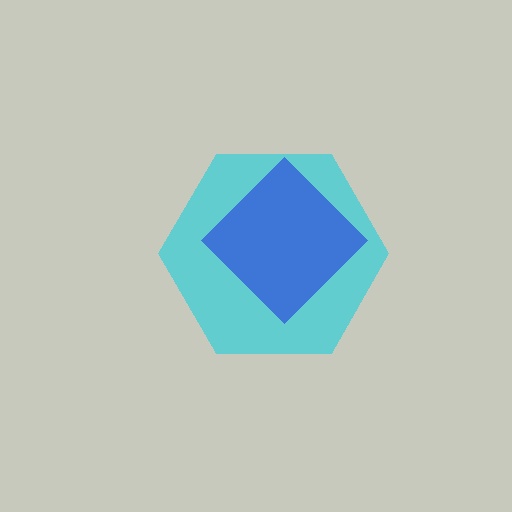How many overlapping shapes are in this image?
There are 2 overlapping shapes in the image.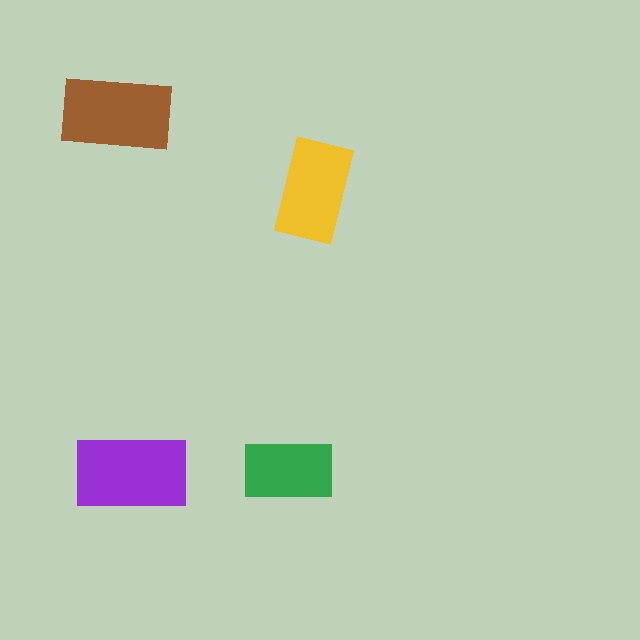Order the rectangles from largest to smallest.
the purple one, the brown one, the yellow one, the green one.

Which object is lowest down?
The purple rectangle is bottommost.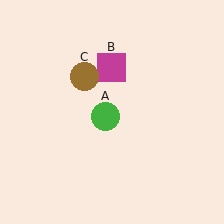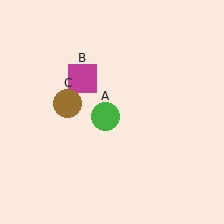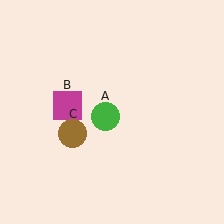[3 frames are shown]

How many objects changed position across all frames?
2 objects changed position: magenta square (object B), brown circle (object C).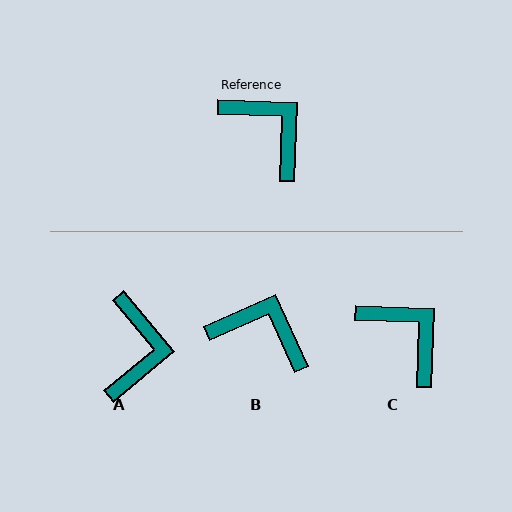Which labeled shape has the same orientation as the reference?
C.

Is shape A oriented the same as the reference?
No, it is off by about 48 degrees.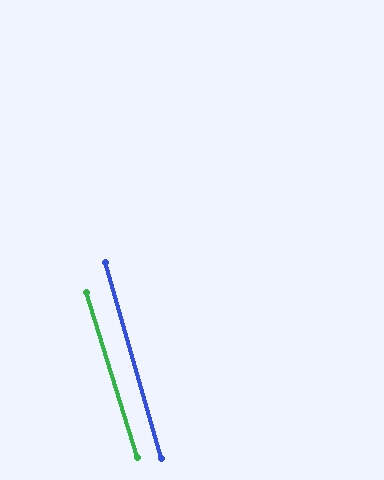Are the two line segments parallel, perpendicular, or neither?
Parallel — their directions differ by only 1.4°.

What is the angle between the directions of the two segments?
Approximately 1 degree.